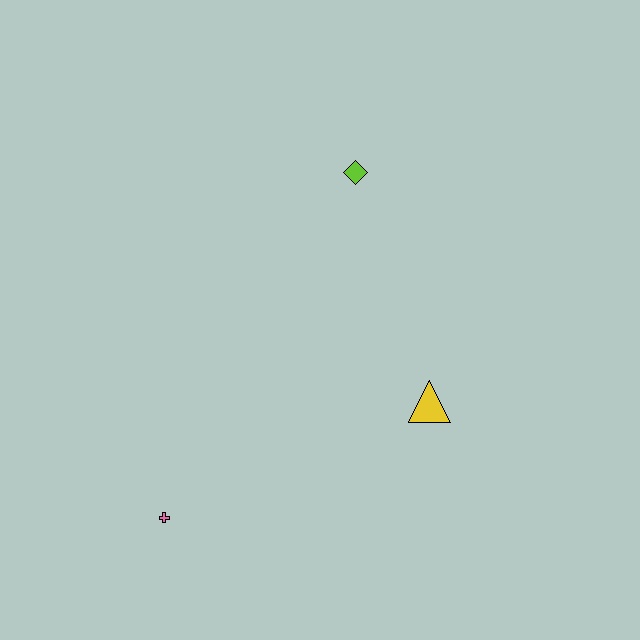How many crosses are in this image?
There is 1 cross.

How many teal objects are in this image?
There are no teal objects.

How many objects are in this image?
There are 3 objects.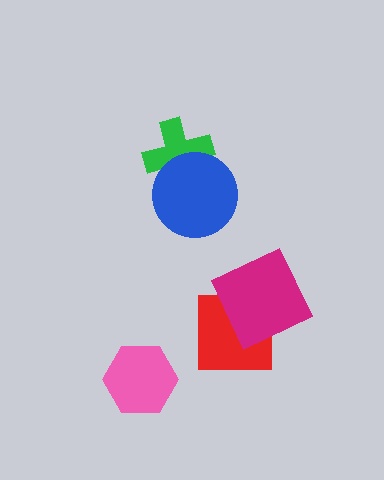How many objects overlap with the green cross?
1 object overlaps with the green cross.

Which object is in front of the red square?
The magenta square is in front of the red square.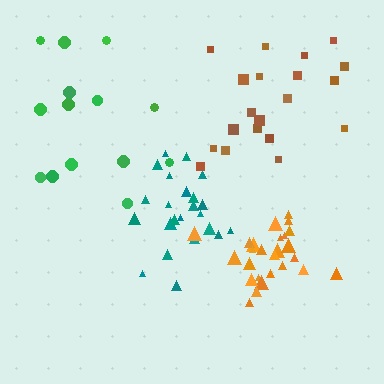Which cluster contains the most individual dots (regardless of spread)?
Orange (26).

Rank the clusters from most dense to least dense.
orange, teal, brown, green.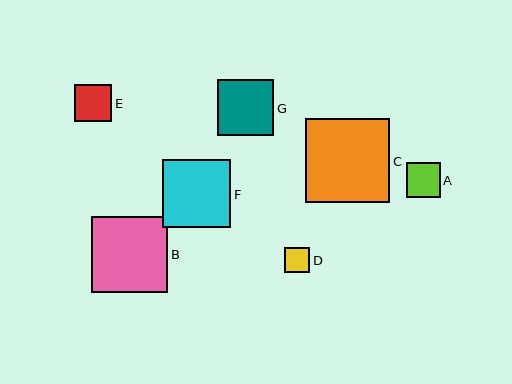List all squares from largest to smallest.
From largest to smallest: C, B, F, G, E, A, D.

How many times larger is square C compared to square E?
Square C is approximately 2.3 times the size of square E.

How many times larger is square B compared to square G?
Square B is approximately 1.4 times the size of square G.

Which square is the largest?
Square C is the largest with a size of approximately 84 pixels.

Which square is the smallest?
Square D is the smallest with a size of approximately 26 pixels.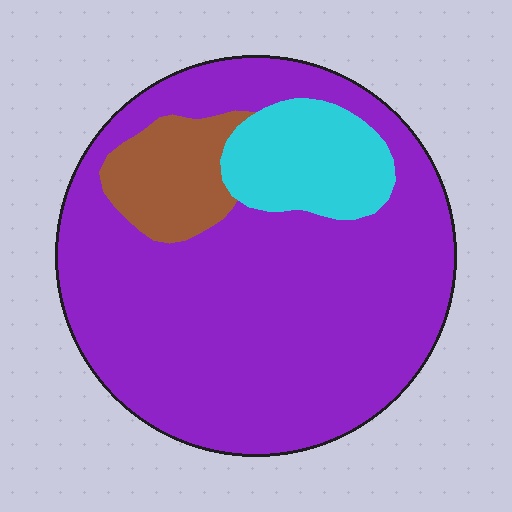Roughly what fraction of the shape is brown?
Brown covers around 10% of the shape.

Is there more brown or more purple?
Purple.